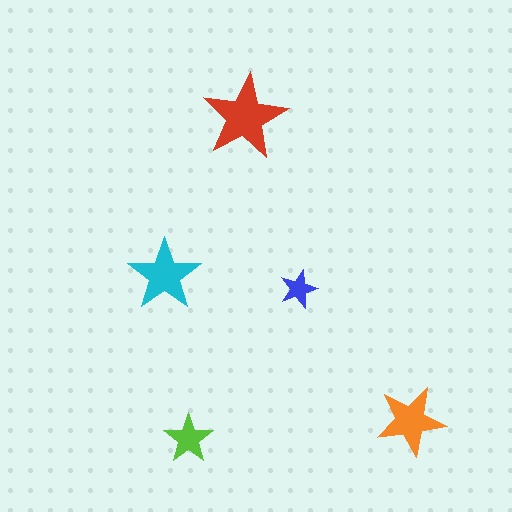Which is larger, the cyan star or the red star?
The red one.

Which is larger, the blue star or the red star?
The red one.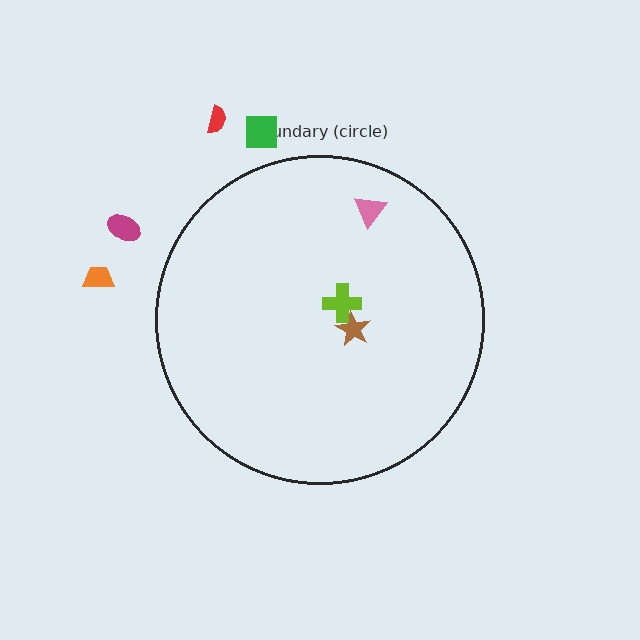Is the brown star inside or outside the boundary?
Inside.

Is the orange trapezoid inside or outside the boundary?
Outside.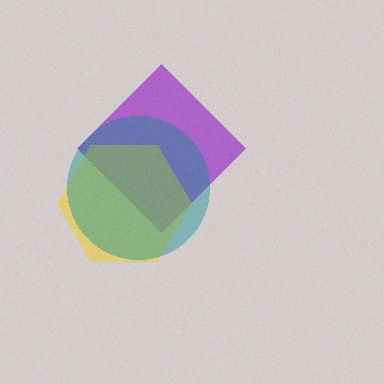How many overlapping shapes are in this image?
There are 3 overlapping shapes in the image.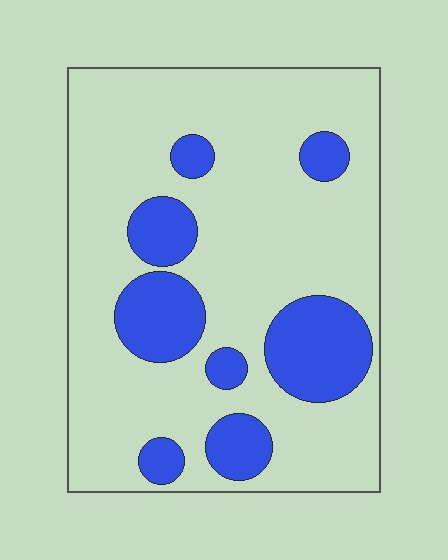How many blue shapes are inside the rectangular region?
8.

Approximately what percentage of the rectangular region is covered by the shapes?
Approximately 25%.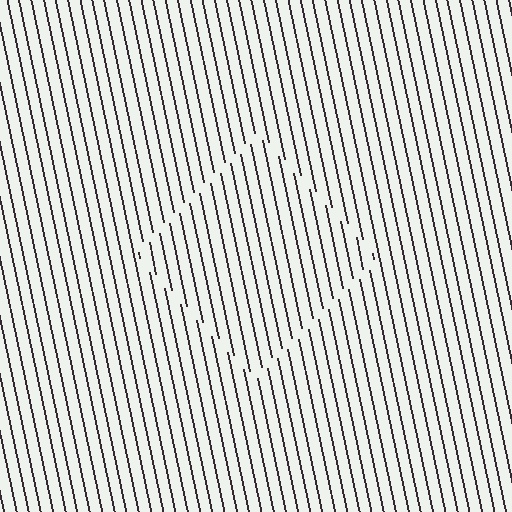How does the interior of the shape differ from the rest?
The interior of the shape contains the same grating, shifted by half a period — the contour is defined by the phase discontinuity where line-ends from the inner and outer gratings abut.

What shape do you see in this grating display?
An illusory square. The interior of the shape contains the same grating, shifted by half a period — the contour is defined by the phase discontinuity where line-ends from the inner and outer gratings abut.